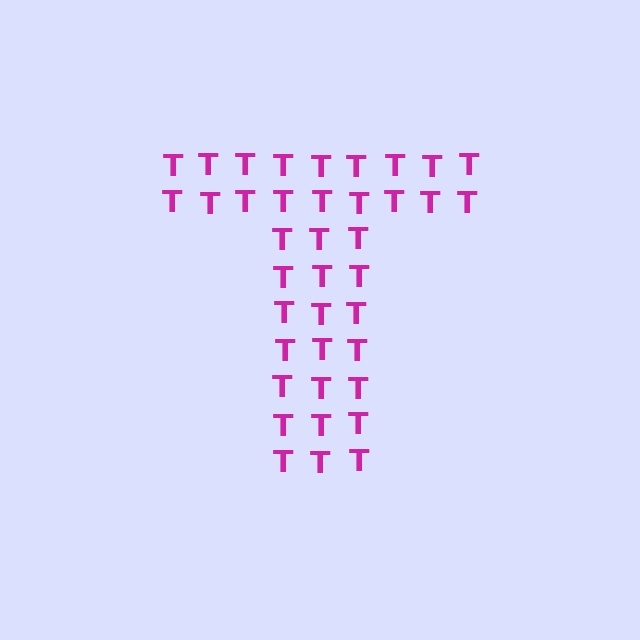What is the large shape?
The large shape is the letter T.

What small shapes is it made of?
It is made of small letter T's.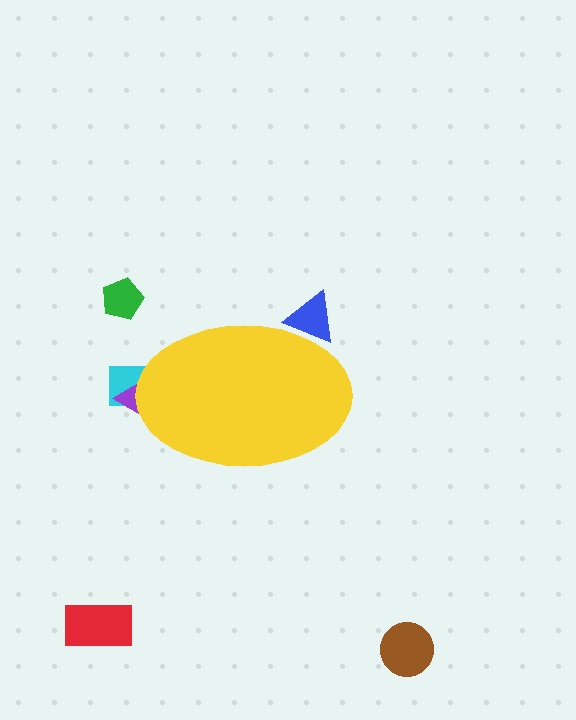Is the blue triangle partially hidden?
Yes, the blue triangle is partially hidden behind the yellow ellipse.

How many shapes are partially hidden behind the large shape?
3 shapes are partially hidden.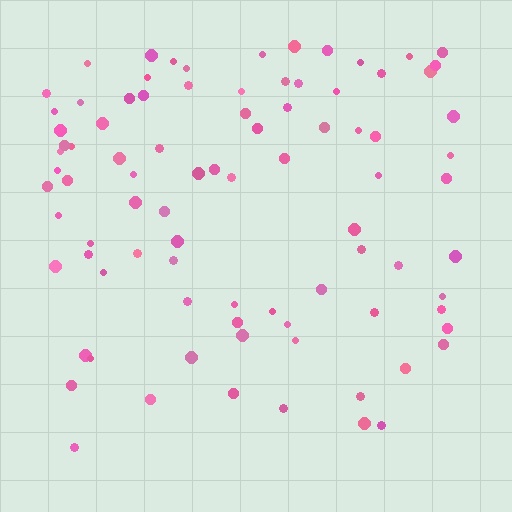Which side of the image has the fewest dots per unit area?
The bottom.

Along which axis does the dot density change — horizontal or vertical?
Vertical.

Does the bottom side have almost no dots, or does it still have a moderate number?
Still a moderate number, just noticeably fewer than the top.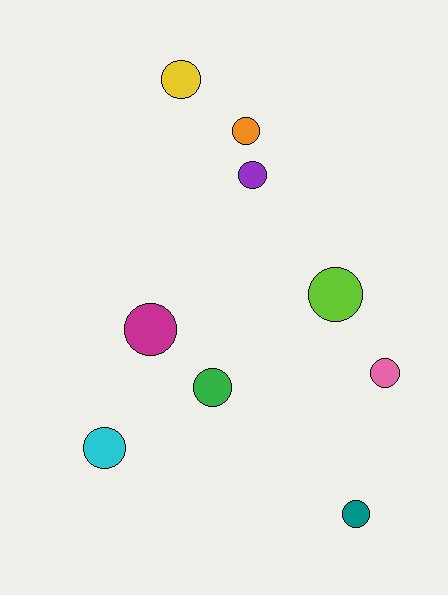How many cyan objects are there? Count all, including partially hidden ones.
There is 1 cyan object.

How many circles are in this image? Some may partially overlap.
There are 9 circles.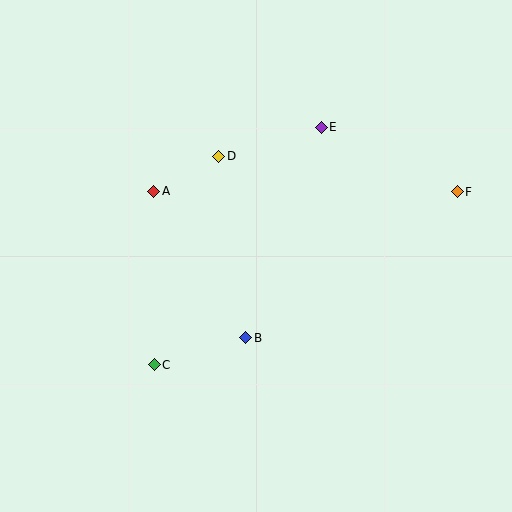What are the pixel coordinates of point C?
Point C is at (154, 365).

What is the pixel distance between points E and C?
The distance between E and C is 290 pixels.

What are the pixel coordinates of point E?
Point E is at (321, 127).